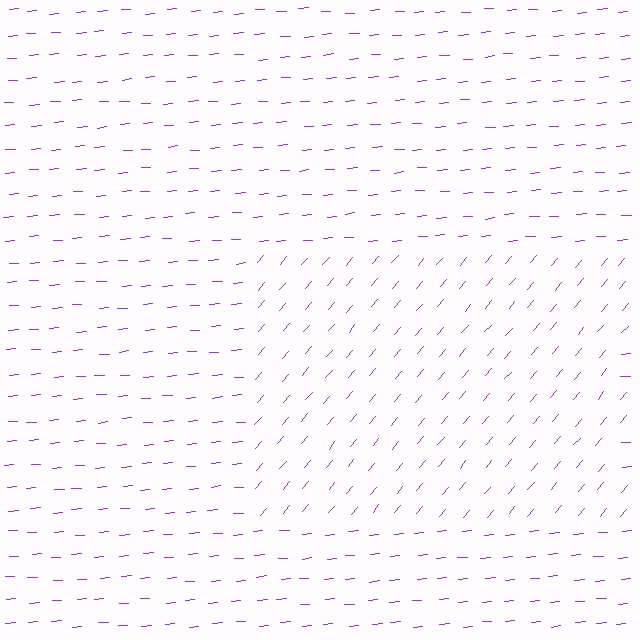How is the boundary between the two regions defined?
The boundary is defined purely by a change in line orientation (approximately 45 degrees difference). All lines are the same color and thickness.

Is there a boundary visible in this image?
Yes, there is a texture boundary formed by a change in line orientation.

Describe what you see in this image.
The image is filled with small purple line segments. A rectangle region in the image has lines oriented differently from the surrounding lines, creating a visible texture boundary.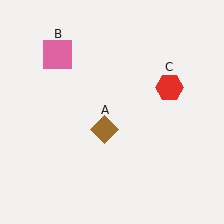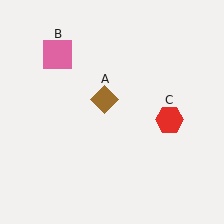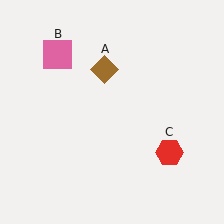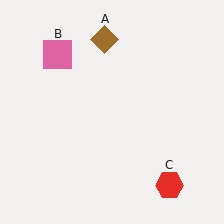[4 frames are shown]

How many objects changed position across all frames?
2 objects changed position: brown diamond (object A), red hexagon (object C).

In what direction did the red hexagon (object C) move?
The red hexagon (object C) moved down.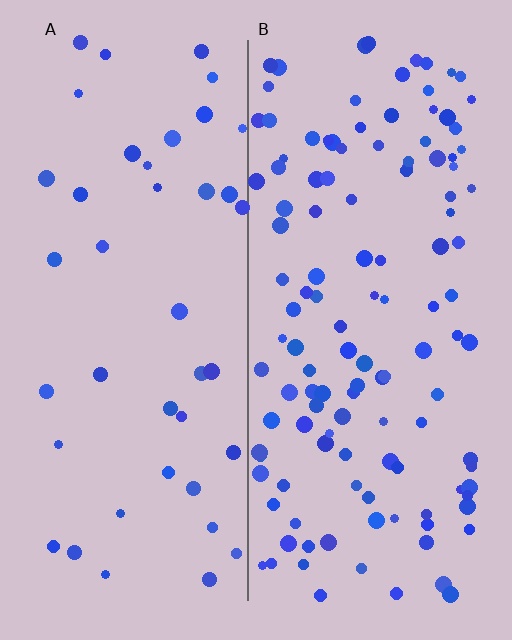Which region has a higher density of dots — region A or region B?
B (the right).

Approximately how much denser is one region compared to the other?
Approximately 3.0× — region B over region A.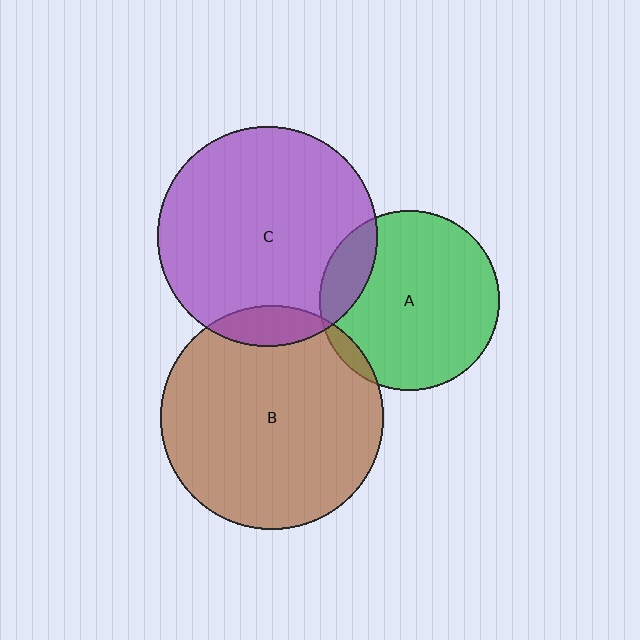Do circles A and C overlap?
Yes.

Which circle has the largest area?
Circle B (brown).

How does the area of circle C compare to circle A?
Approximately 1.5 times.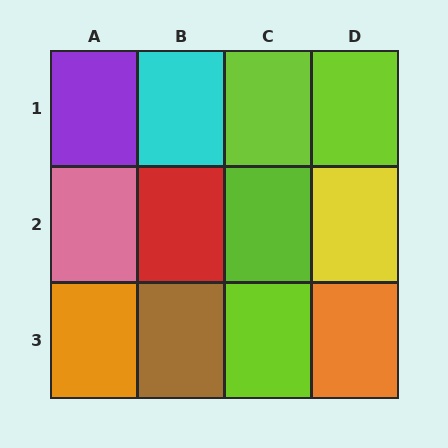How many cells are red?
1 cell is red.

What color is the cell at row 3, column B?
Brown.